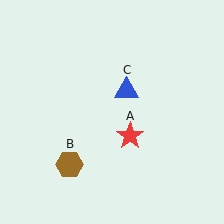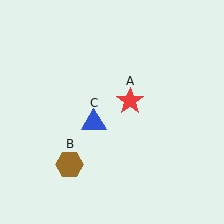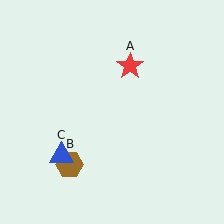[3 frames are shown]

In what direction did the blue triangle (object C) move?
The blue triangle (object C) moved down and to the left.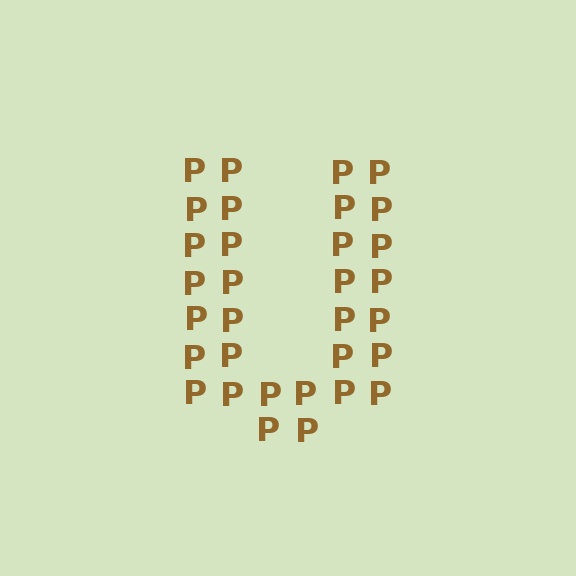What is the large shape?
The large shape is the letter U.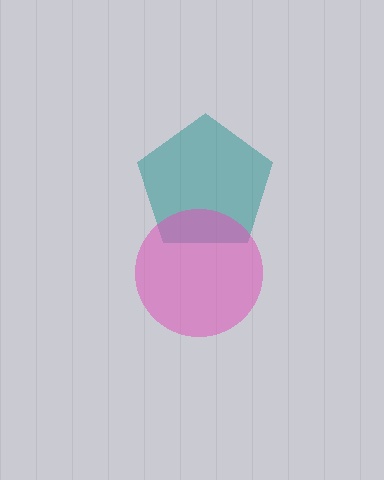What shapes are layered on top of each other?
The layered shapes are: a teal pentagon, a pink circle.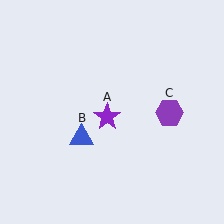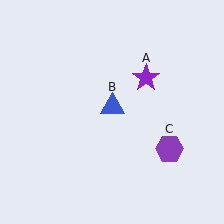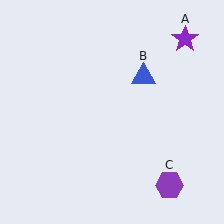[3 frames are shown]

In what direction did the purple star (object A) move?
The purple star (object A) moved up and to the right.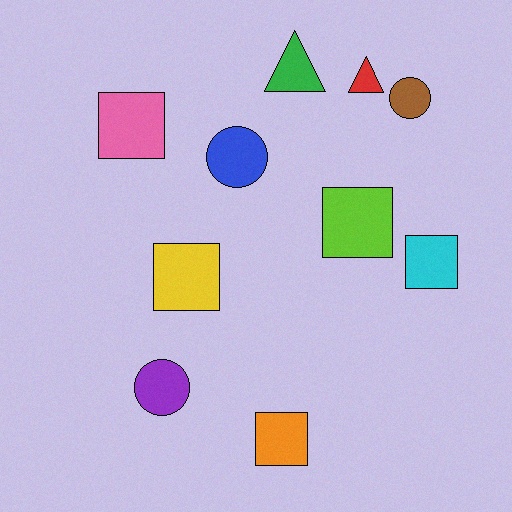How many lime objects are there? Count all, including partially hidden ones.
There is 1 lime object.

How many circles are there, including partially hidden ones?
There are 3 circles.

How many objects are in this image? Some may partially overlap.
There are 10 objects.